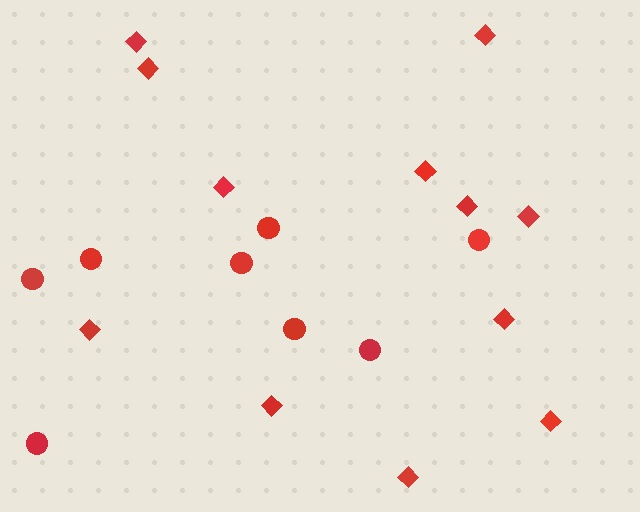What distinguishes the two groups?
There are 2 groups: one group of diamonds (12) and one group of circles (8).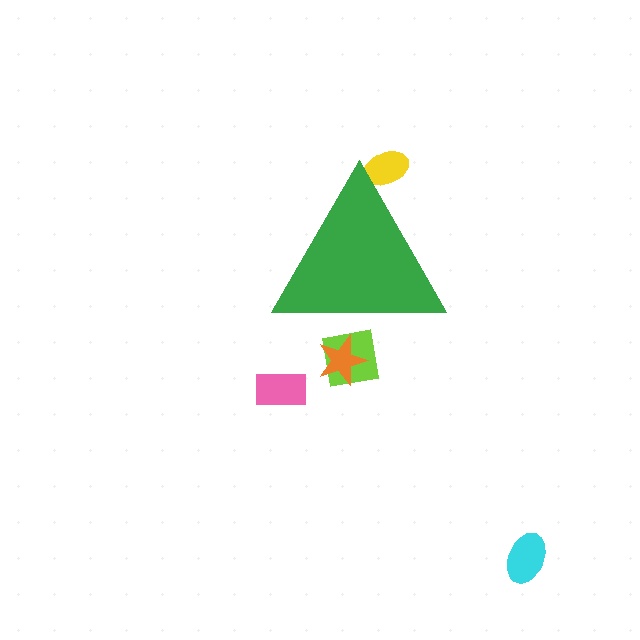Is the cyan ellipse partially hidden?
No, the cyan ellipse is fully visible.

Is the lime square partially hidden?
Yes, the lime square is partially hidden behind the green triangle.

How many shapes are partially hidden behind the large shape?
3 shapes are partially hidden.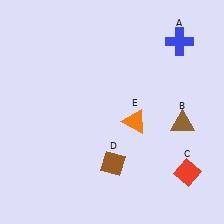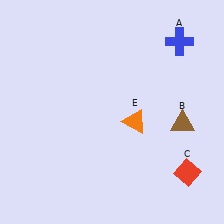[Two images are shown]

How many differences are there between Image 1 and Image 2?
There is 1 difference between the two images.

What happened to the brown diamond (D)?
The brown diamond (D) was removed in Image 2. It was in the bottom-right area of Image 1.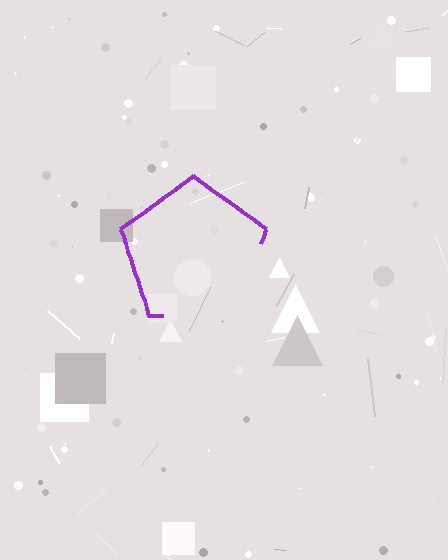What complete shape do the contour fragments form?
The contour fragments form a pentagon.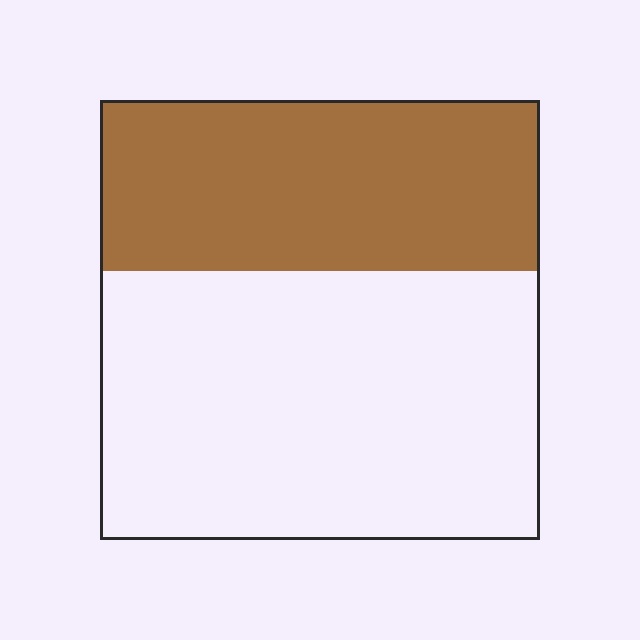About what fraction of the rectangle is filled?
About two fifths (2/5).